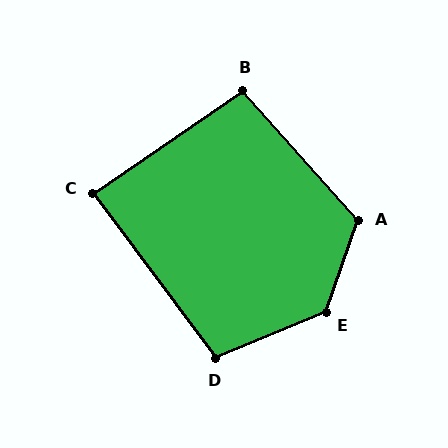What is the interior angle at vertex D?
Approximately 104 degrees (obtuse).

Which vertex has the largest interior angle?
E, at approximately 132 degrees.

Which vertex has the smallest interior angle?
C, at approximately 88 degrees.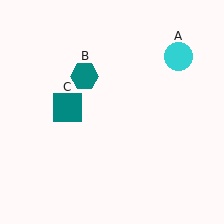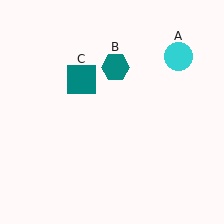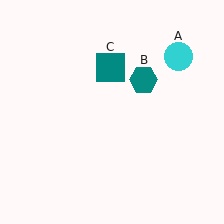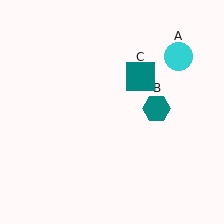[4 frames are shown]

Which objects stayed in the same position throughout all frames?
Cyan circle (object A) remained stationary.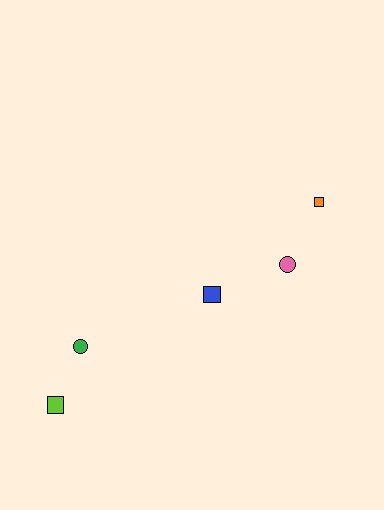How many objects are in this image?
There are 5 objects.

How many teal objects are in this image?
There are no teal objects.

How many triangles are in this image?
There are no triangles.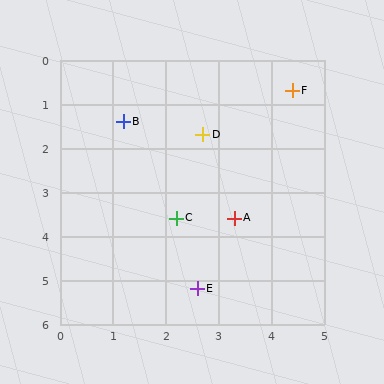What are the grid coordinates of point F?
Point F is at approximately (4.4, 0.7).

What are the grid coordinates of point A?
Point A is at approximately (3.3, 3.6).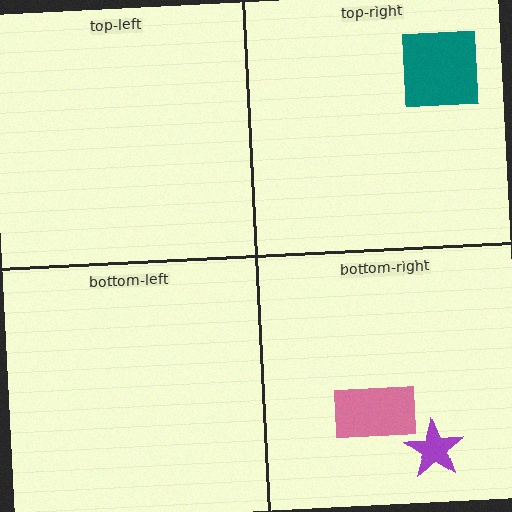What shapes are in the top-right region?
The teal square.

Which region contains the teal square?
The top-right region.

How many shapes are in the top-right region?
1.